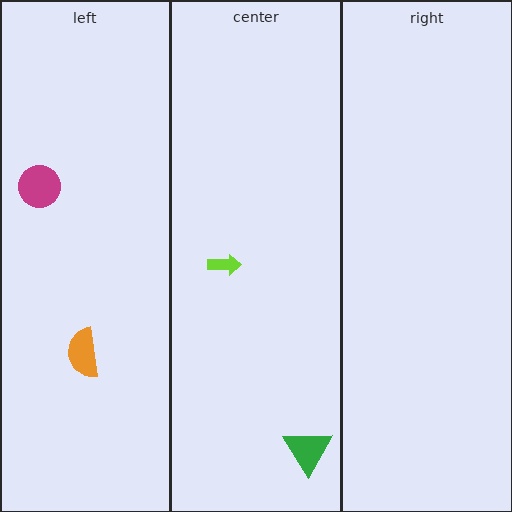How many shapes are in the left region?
2.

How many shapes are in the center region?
2.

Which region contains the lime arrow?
The center region.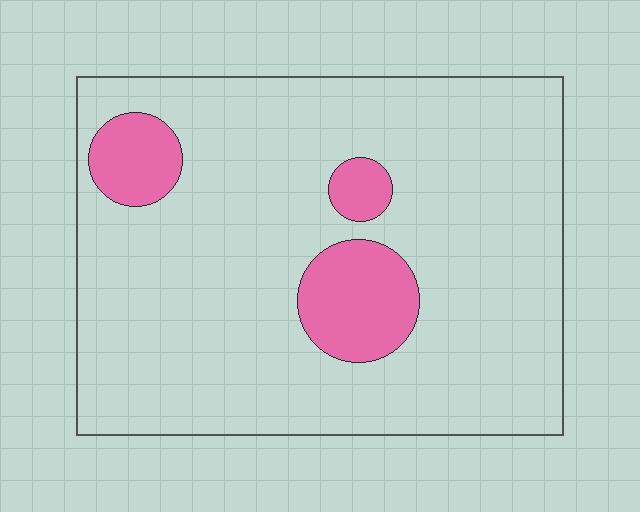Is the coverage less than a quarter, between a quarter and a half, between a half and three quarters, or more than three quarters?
Less than a quarter.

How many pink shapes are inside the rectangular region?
3.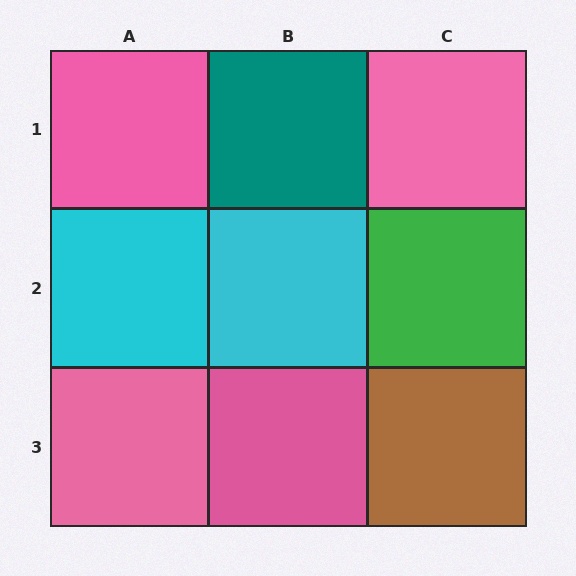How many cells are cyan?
2 cells are cyan.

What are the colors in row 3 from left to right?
Pink, pink, brown.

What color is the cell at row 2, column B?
Cyan.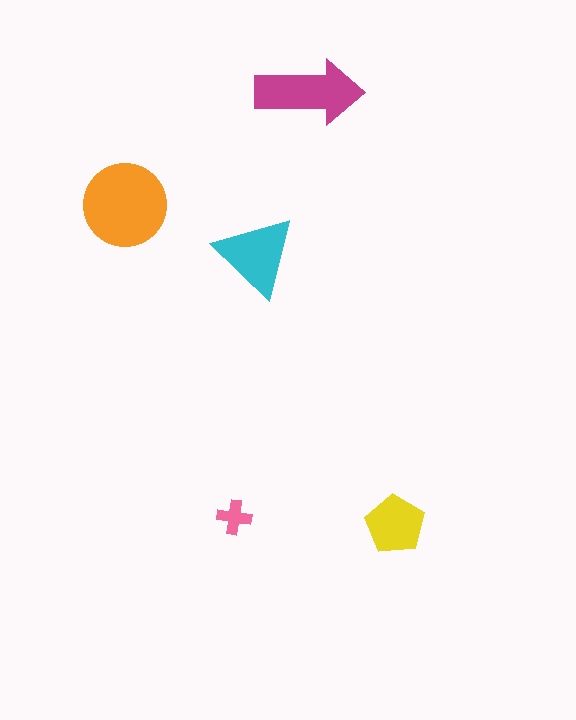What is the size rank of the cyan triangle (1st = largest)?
3rd.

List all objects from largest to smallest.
The orange circle, the magenta arrow, the cyan triangle, the yellow pentagon, the pink cross.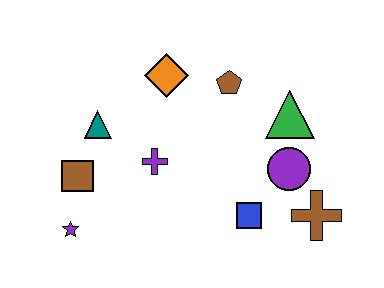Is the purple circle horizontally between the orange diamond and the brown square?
No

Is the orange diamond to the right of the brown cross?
No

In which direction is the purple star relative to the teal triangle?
The purple star is below the teal triangle.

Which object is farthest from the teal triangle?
The brown cross is farthest from the teal triangle.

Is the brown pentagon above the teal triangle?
Yes